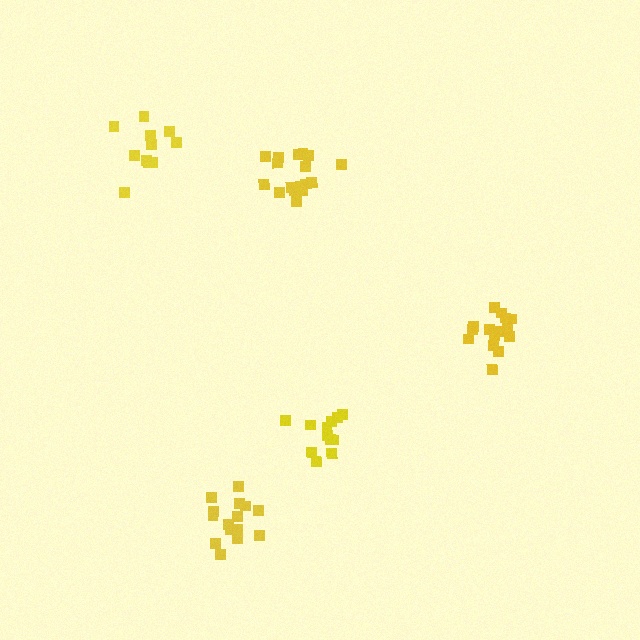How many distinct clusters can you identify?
There are 5 distinct clusters.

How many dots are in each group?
Group 1: 17 dots, Group 2: 15 dots, Group 3: 12 dots, Group 4: 11 dots, Group 5: 15 dots (70 total).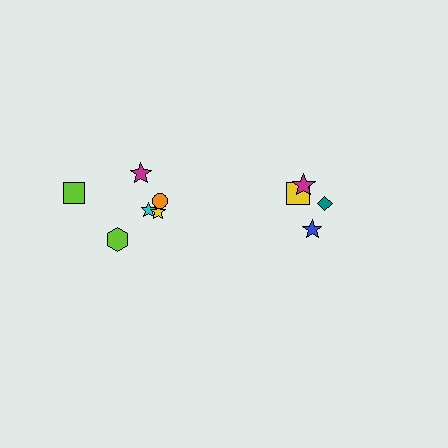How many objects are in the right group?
There are 4 objects.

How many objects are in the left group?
There are 6 objects.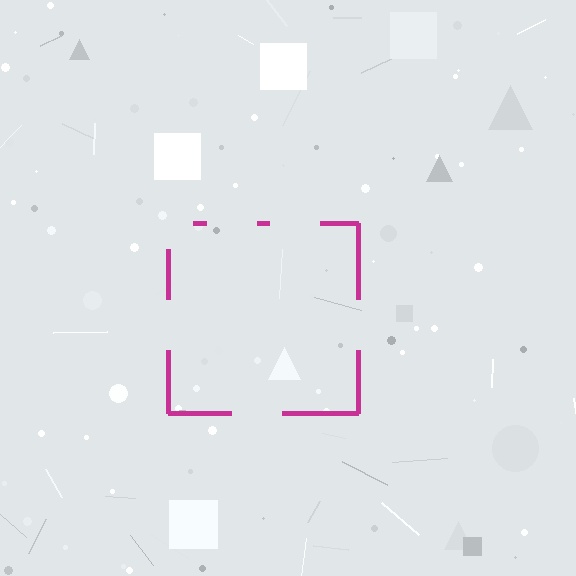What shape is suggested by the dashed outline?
The dashed outline suggests a square.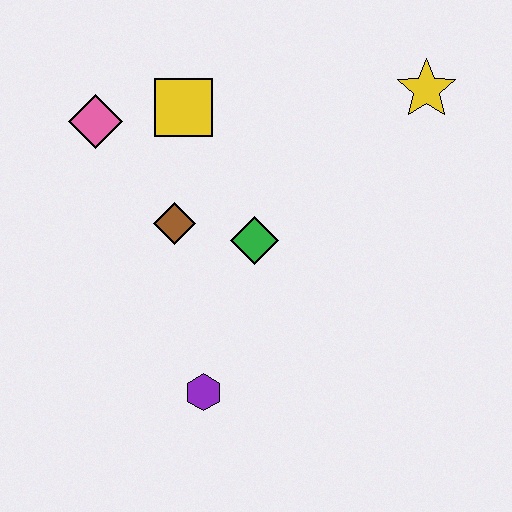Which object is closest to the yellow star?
The green diamond is closest to the yellow star.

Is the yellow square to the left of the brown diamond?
No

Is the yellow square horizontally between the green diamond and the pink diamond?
Yes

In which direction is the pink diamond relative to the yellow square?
The pink diamond is to the left of the yellow square.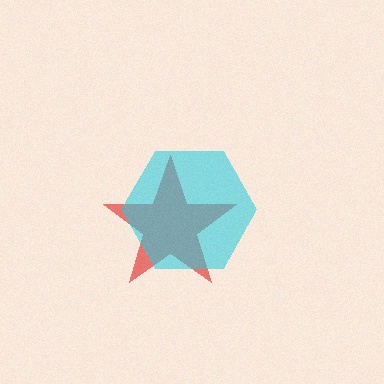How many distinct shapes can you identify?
There are 2 distinct shapes: a red star, a cyan hexagon.